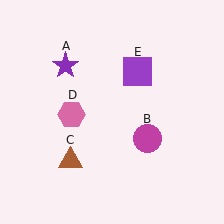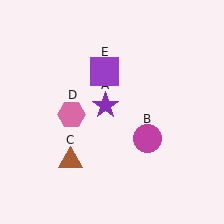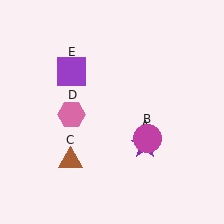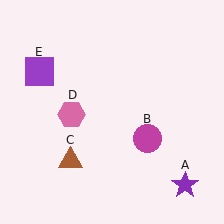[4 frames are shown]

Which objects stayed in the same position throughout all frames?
Magenta circle (object B) and brown triangle (object C) and pink hexagon (object D) remained stationary.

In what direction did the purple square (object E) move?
The purple square (object E) moved left.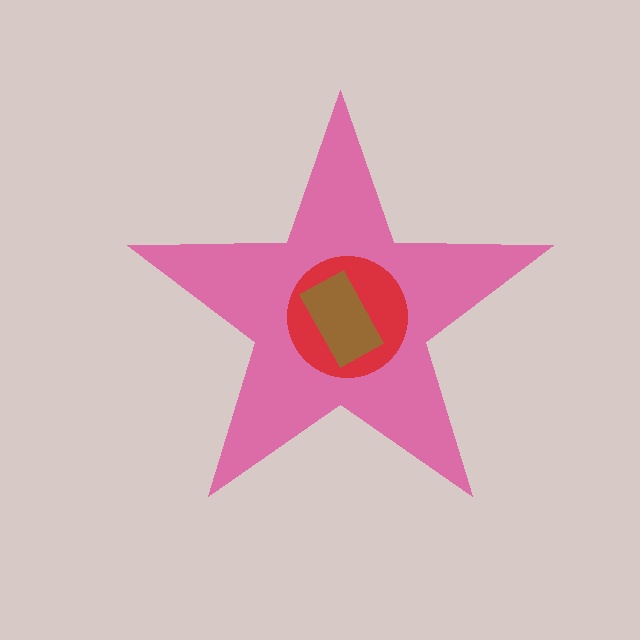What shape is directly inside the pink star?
The red circle.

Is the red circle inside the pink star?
Yes.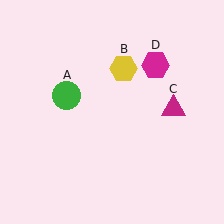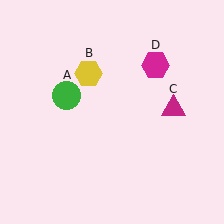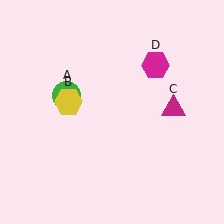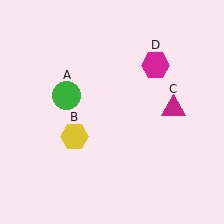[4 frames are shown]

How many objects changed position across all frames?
1 object changed position: yellow hexagon (object B).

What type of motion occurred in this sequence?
The yellow hexagon (object B) rotated counterclockwise around the center of the scene.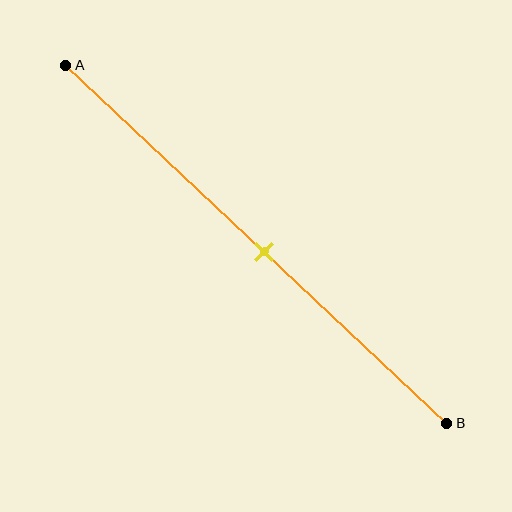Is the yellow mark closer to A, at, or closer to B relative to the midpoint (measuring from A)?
The yellow mark is approximately at the midpoint of segment AB.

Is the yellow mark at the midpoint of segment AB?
Yes, the mark is approximately at the midpoint.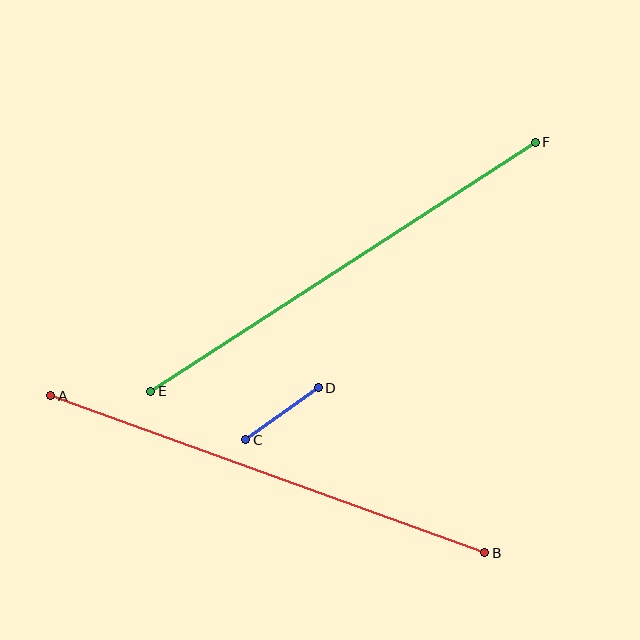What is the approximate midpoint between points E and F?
The midpoint is at approximately (343, 267) pixels.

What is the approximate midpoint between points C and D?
The midpoint is at approximately (282, 414) pixels.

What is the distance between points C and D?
The distance is approximately 89 pixels.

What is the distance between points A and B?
The distance is approximately 462 pixels.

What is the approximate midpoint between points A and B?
The midpoint is at approximately (268, 474) pixels.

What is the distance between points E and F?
The distance is approximately 458 pixels.